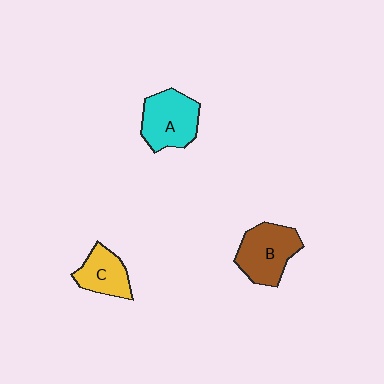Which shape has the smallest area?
Shape C (yellow).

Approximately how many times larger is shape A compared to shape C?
Approximately 1.4 times.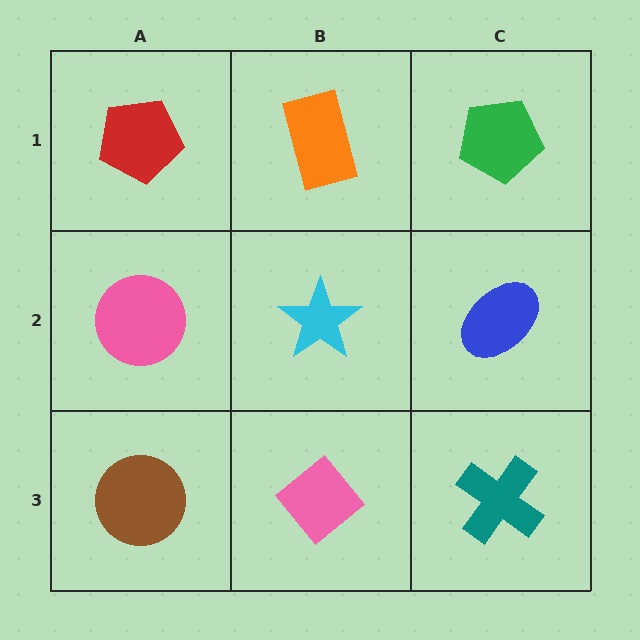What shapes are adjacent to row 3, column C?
A blue ellipse (row 2, column C), a pink diamond (row 3, column B).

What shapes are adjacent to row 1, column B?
A cyan star (row 2, column B), a red pentagon (row 1, column A), a green pentagon (row 1, column C).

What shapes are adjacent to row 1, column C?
A blue ellipse (row 2, column C), an orange rectangle (row 1, column B).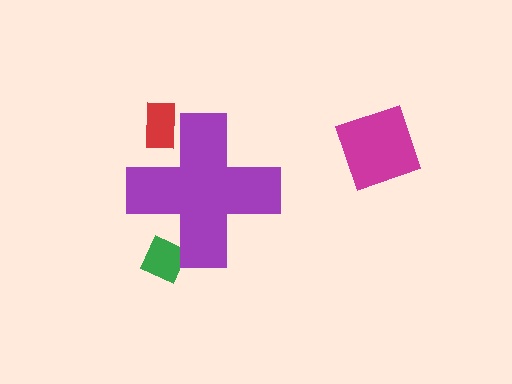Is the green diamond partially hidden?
Yes, the green diamond is partially hidden behind the purple cross.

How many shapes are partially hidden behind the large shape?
2 shapes are partially hidden.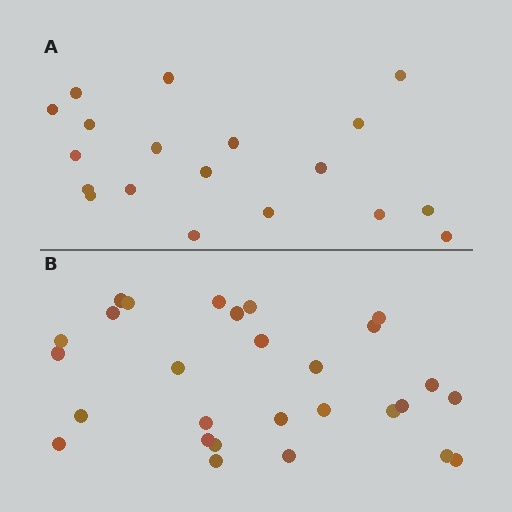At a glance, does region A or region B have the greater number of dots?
Region B (the bottom region) has more dots.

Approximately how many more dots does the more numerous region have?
Region B has roughly 8 or so more dots than region A.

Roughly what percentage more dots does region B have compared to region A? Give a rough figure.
About 45% more.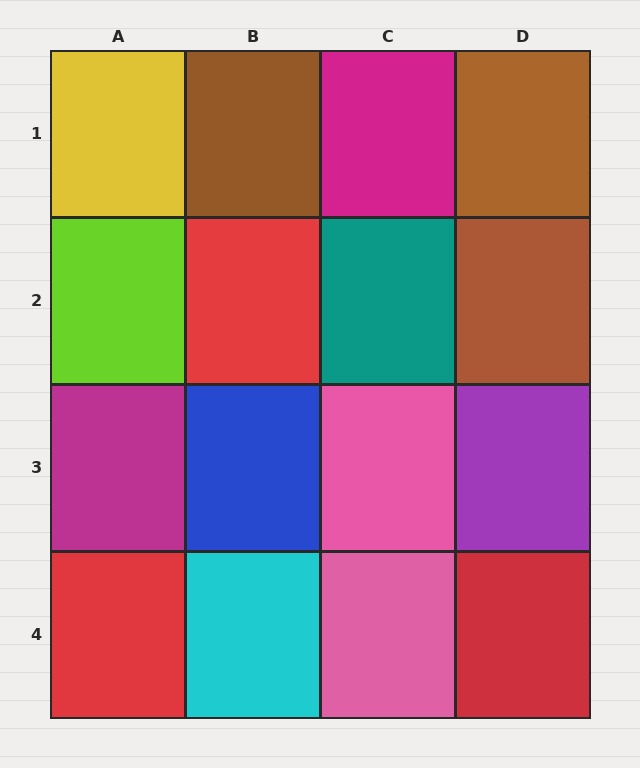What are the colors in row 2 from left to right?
Lime, red, teal, brown.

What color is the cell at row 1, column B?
Brown.